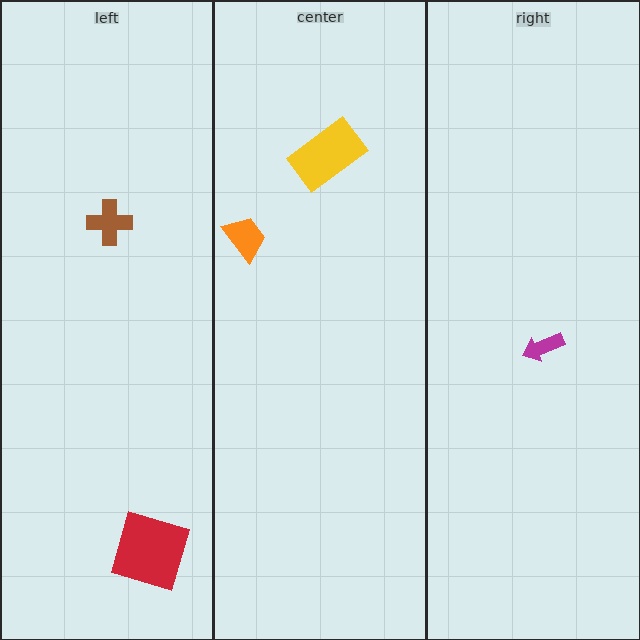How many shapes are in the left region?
2.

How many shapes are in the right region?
1.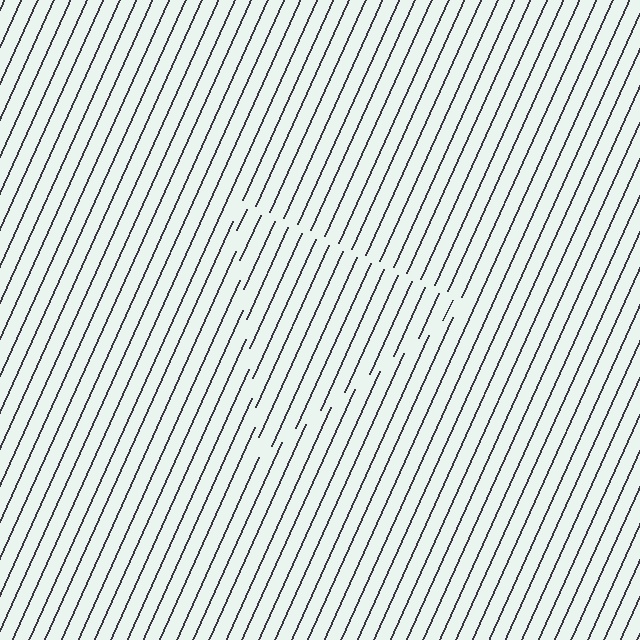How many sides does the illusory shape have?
3 sides — the line-ends trace a triangle.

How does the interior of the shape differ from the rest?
The interior of the shape contains the same grating, shifted by half a period — the contour is defined by the phase discontinuity where line-ends from the inner and outer gratings abut.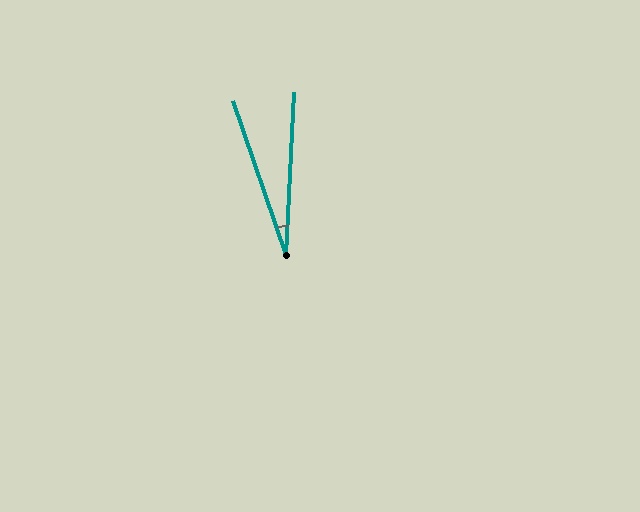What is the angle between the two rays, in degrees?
Approximately 22 degrees.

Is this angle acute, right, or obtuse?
It is acute.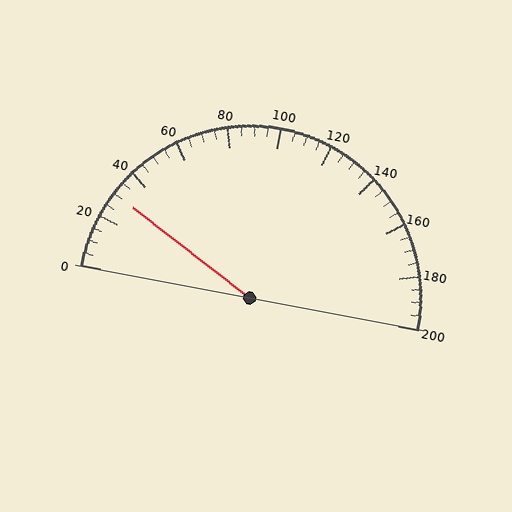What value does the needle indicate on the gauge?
The needle indicates approximately 30.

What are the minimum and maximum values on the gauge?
The gauge ranges from 0 to 200.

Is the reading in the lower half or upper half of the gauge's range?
The reading is in the lower half of the range (0 to 200).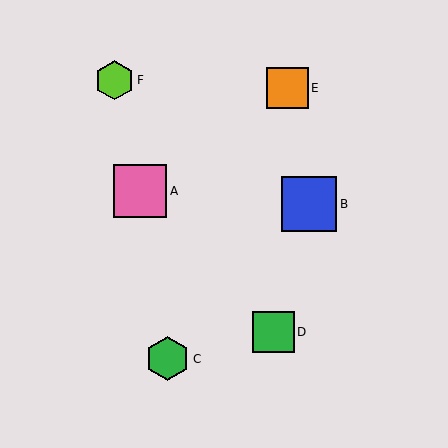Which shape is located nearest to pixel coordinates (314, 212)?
The blue square (labeled B) at (309, 204) is nearest to that location.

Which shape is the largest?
The blue square (labeled B) is the largest.